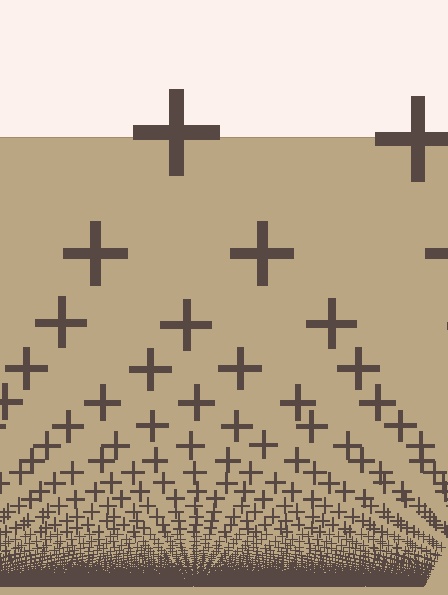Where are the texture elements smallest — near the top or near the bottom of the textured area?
Near the bottom.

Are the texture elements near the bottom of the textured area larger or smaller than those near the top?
Smaller. The gradient is inverted — elements near the bottom are smaller and denser.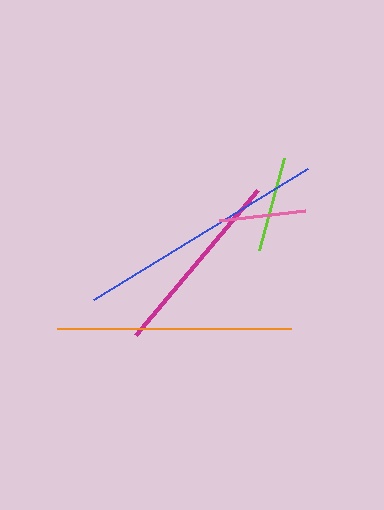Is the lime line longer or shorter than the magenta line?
The magenta line is longer than the lime line.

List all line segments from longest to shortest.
From longest to shortest: blue, orange, magenta, lime, pink.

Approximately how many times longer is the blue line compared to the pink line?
The blue line is approximately 2.9 times the length of the pink line.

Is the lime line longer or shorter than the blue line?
The blue line is longer than the lime line.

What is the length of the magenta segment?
The magenta segment is approximately 189 pixels long.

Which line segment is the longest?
The blue line is the longest at approximately 250 pixels.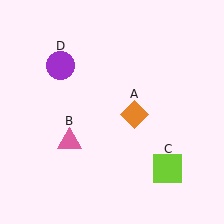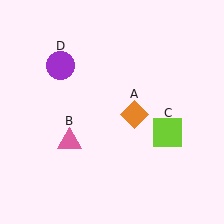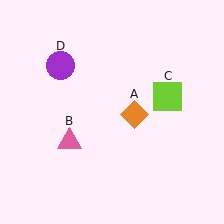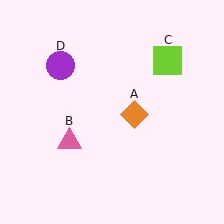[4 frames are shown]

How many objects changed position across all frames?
1 object changed position: lime square (object C).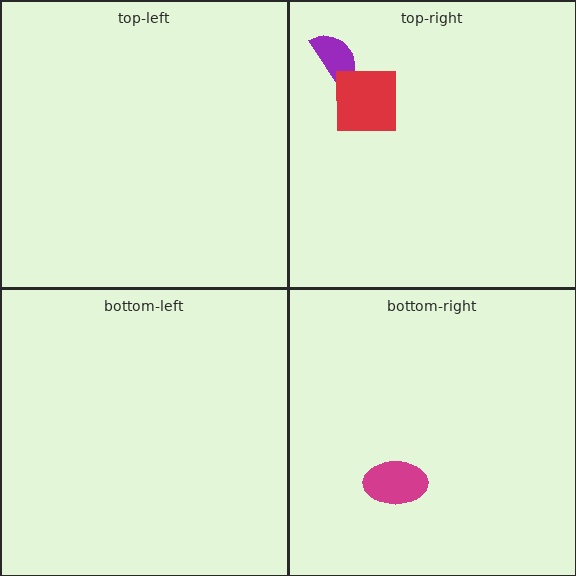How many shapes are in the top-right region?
2.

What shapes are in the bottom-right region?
The magenta ellipse.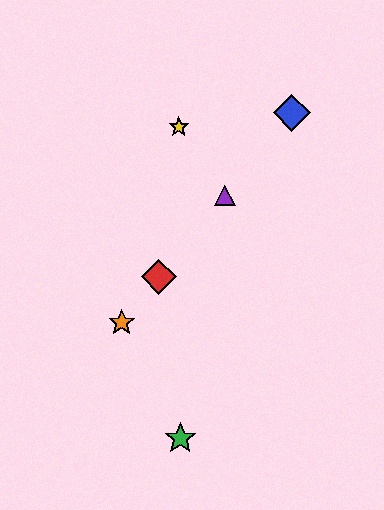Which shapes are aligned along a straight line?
The red diamond, the blue diamond, the purple triangle, the orange star are aligned along a straight line.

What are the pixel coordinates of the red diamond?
The red diamond is at (159, 277).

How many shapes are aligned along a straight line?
4 shapes (the red diamond, the blue diamond, the purple triangle, the orange star) are aligned along a straight line.